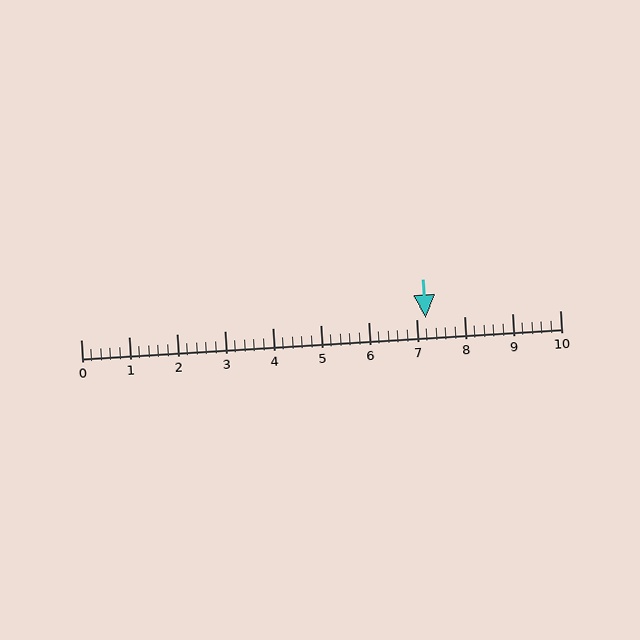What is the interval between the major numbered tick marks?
The major tick marks are spaced 1 units apart.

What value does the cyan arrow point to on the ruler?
The cyan arrow points to approximately 7.2.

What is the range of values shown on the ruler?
The ruler shows values from 0 to 10.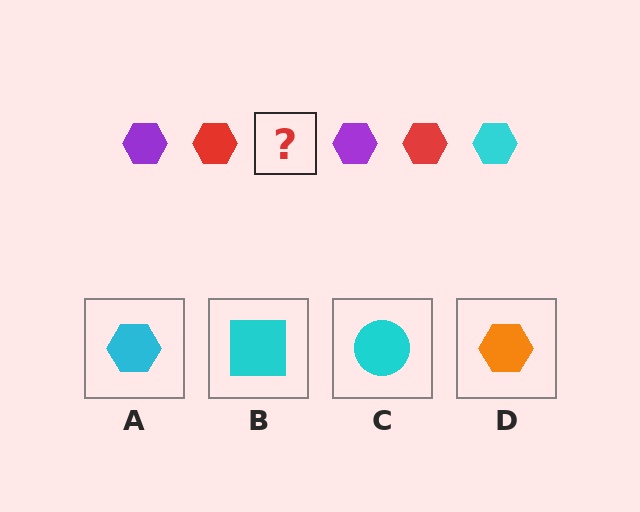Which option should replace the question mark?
Option A.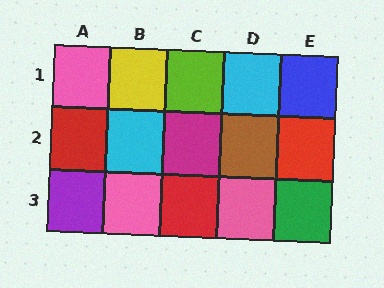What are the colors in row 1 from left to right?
Pink, yellow, lime, cyan, blue.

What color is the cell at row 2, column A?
Red.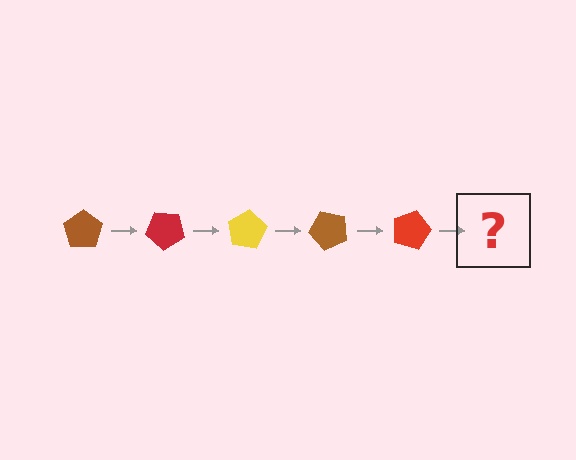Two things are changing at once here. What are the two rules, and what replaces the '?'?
The two rules are that it rotates 40 degrees each step and the color cycles through brown, red, and yellow. The '?' should be a yellow pentagon, rotated 200 degrees from the start.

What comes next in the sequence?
The next element should be a yellow pentagon, rotated 200 degrees from the start.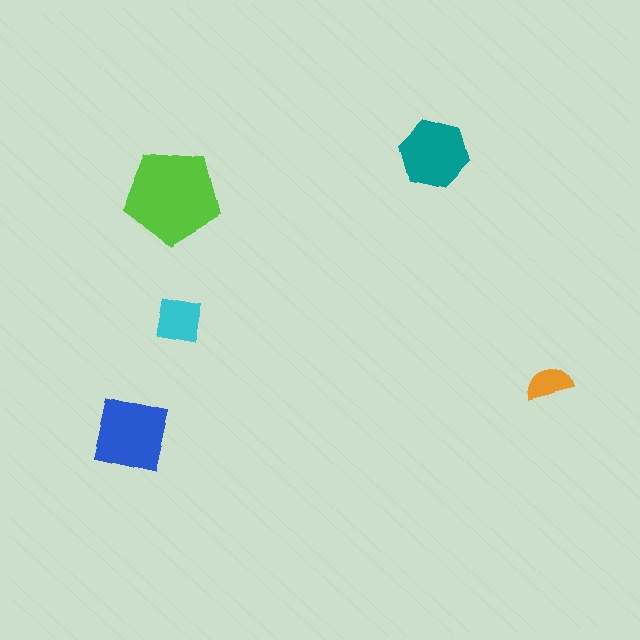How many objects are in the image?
There are 5 objects in the image.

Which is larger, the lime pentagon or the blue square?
The lime pentagon.